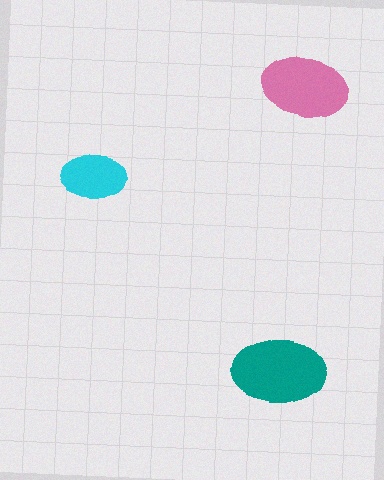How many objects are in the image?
There are 3 objects in the image.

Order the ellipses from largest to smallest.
the teal one, the pink one, the cyan one.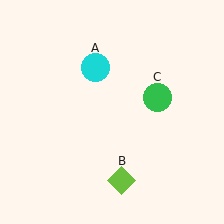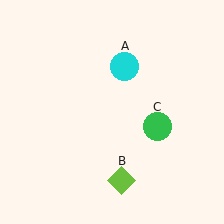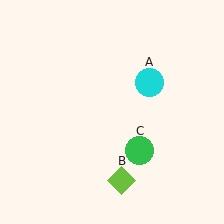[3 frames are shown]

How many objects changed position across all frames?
2 objects changed position: cyan circle (object A), green circle (object C).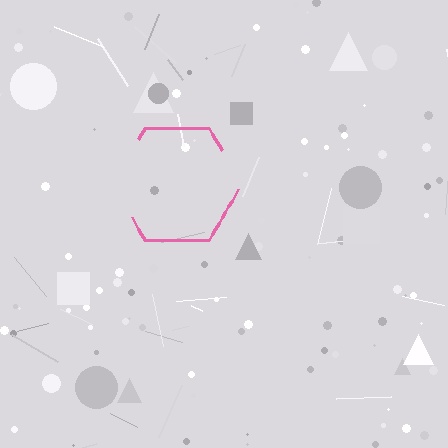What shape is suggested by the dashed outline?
The dashed outline suggests a hexagon.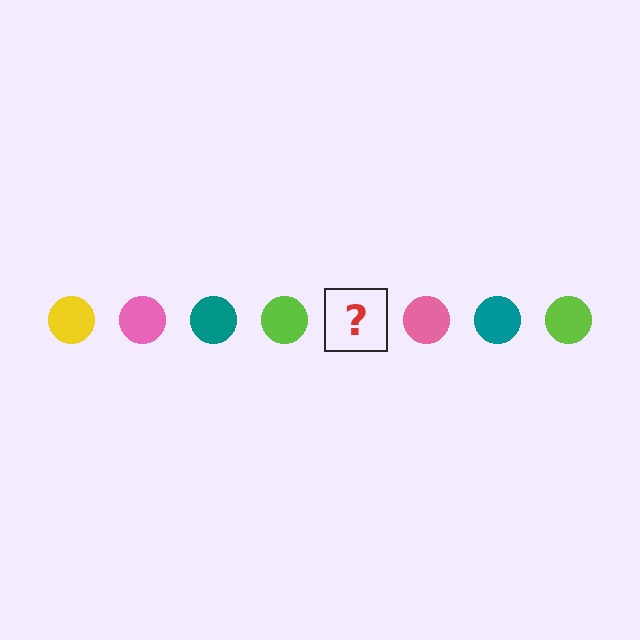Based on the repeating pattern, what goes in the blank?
The blank should be a yellow circle.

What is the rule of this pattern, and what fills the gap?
The rule is that the pattern cycles through yellow, pink, teal, lime circles. The gap should be filled with a yellow circle.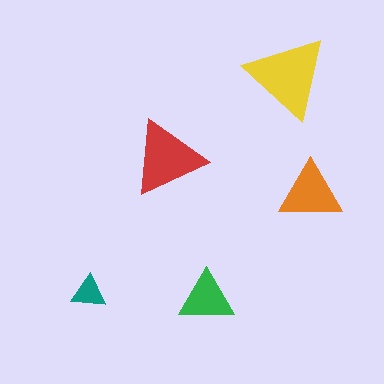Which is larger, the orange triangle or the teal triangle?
The orange one.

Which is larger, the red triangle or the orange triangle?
The red one.